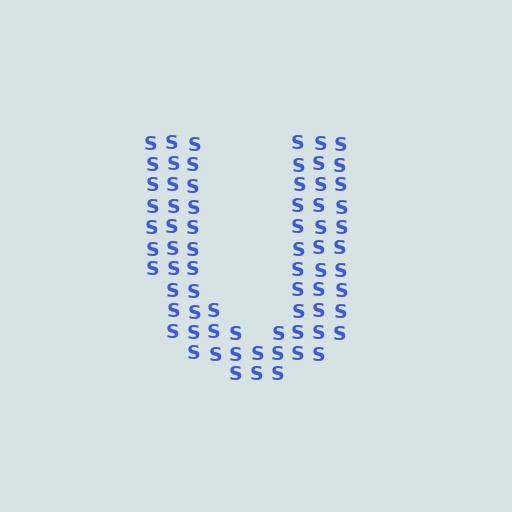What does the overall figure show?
The overall figure shows the letter U.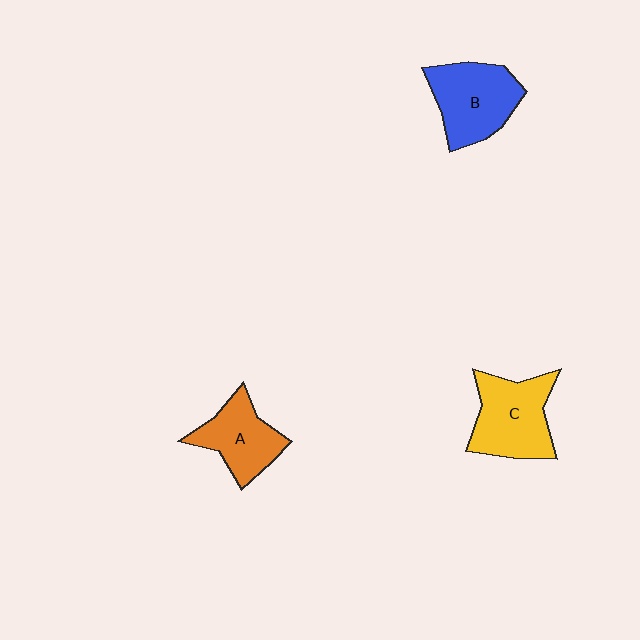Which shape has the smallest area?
Shape A (orange).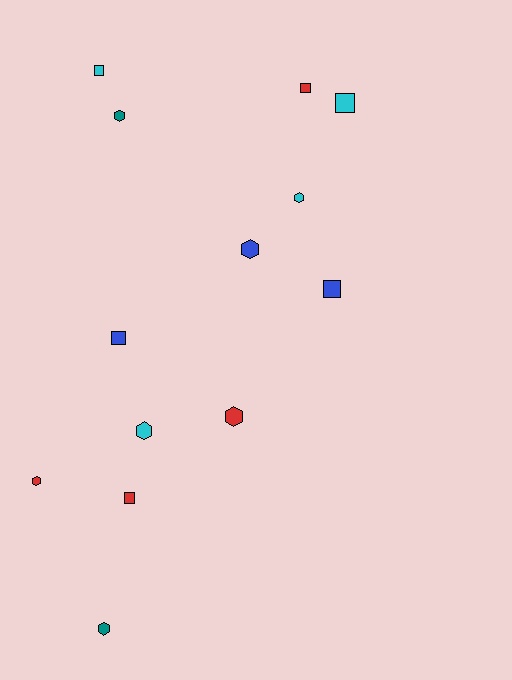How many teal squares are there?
There are no teal squares.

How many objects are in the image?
There are 13 objects.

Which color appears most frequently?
Red, with 4 objects.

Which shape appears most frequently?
Hexagon, with 7 objects.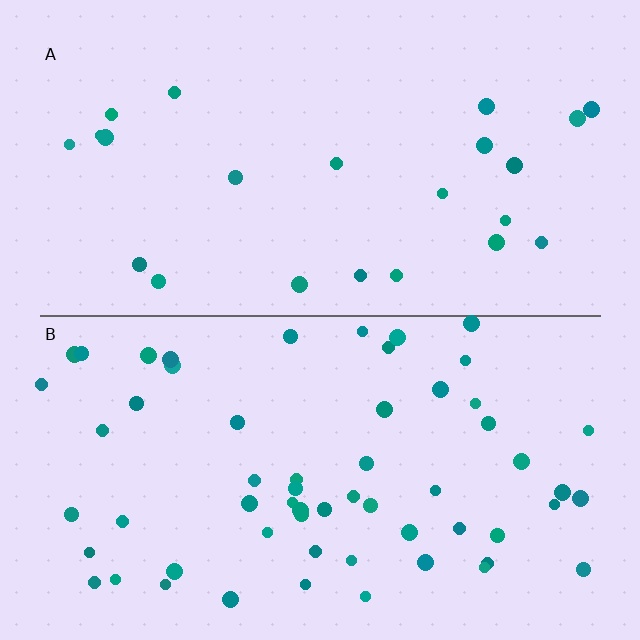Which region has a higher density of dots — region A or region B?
B (the bottom).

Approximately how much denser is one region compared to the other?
Approximately 2.6× — region B over region A.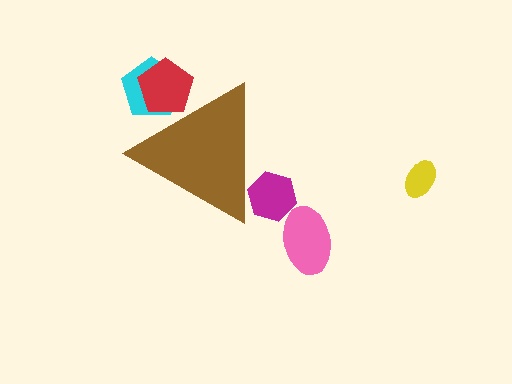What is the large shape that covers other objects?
A brown triangle.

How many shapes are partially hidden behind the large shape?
3 shapes are partially hidden.